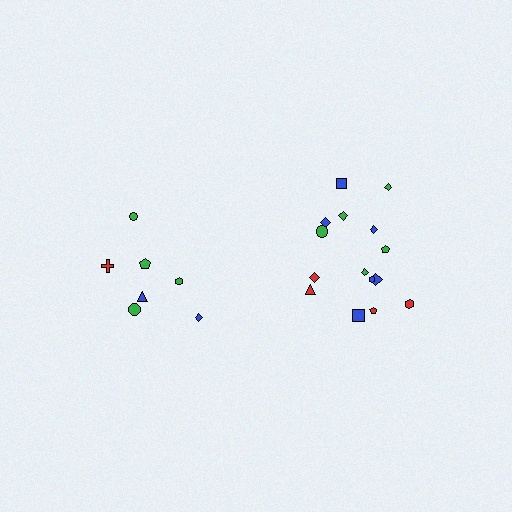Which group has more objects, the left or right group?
The right group.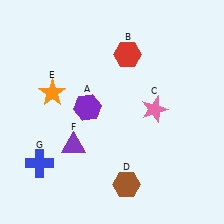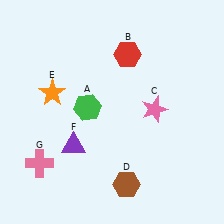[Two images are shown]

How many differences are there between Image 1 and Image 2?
There are 2 differences between the two images.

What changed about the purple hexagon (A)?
In Image 1, A is purple. In Image 2, it changed to green.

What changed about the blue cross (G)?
In Image 1, G is blue. In Image 2, it changed to pink.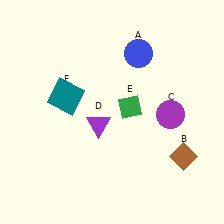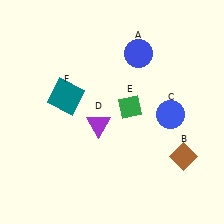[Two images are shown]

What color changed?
The circle (C) changed from purple in Image 1 to blue in Image 2.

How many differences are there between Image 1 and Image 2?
There is 1 difference between the two images.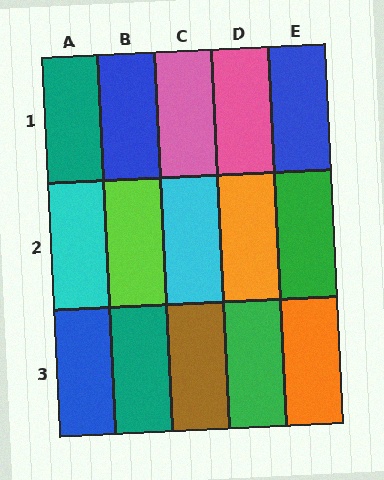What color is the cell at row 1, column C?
Pink.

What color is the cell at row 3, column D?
Green.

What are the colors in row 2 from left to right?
Cyan, lime, cyan, orange, green.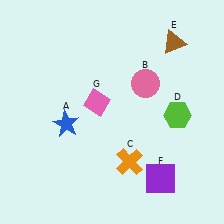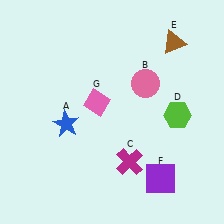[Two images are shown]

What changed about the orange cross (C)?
In Image 1, C is orange. In Image 2, it changed to magenta.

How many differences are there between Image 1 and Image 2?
There is 1 difference between the two images.